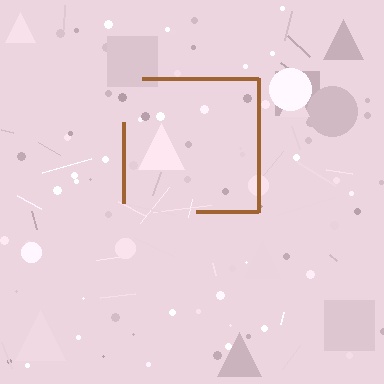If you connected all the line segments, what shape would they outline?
They would outline a square.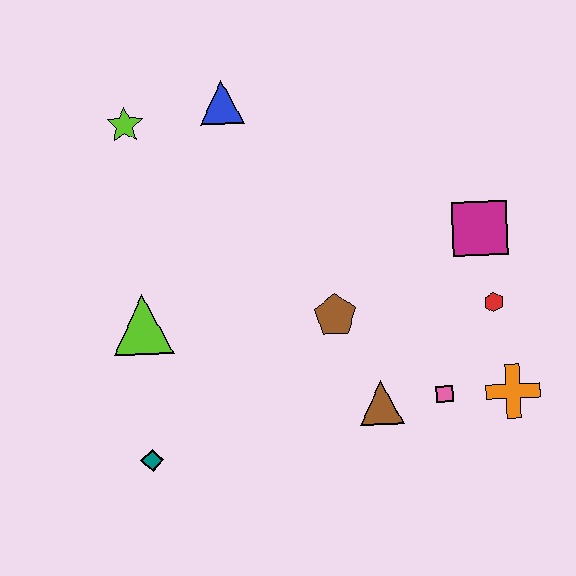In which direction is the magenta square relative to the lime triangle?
The magenta square is to the right of the lime triangle.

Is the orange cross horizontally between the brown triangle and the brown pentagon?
No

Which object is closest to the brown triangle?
The pink square is closest to the brown triangle.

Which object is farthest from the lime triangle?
The orange cross is farthest from the lime triangle.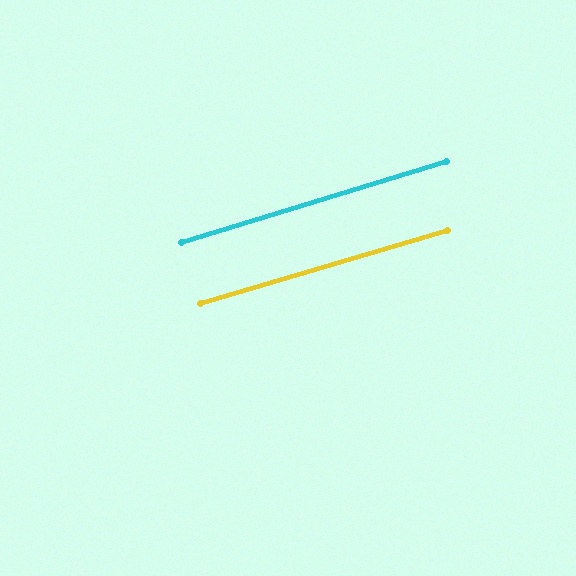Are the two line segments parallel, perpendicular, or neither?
Parallel — their directions differ by only 0.7°.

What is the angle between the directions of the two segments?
Approximately 1 degree.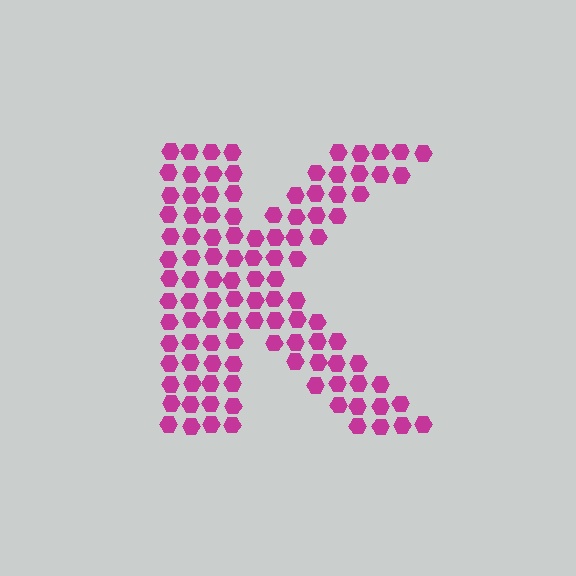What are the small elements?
The small elements are hexagons.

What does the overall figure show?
The overall figure shows the letter K.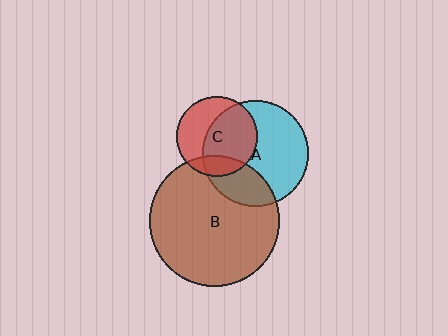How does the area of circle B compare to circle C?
Approximately 2.6 times.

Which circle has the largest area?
Circle B (brown).